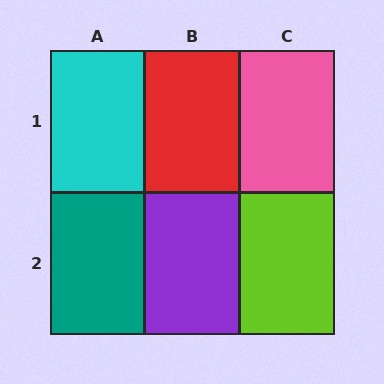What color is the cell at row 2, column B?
Purple.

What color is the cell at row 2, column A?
Teal.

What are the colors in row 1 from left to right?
Cyan, red, pink.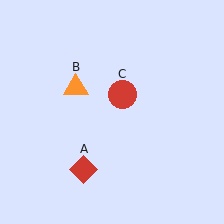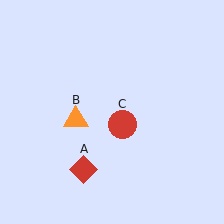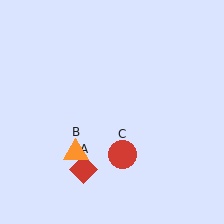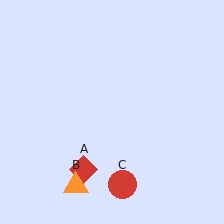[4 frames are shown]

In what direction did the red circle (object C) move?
The red circle (object C) moved down.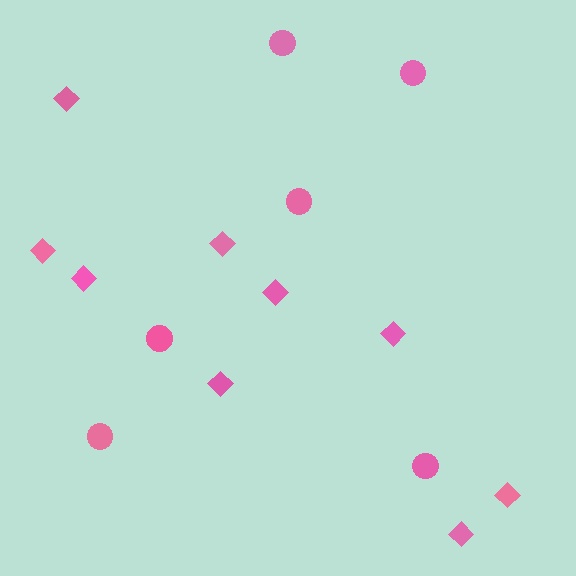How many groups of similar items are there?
There are 2 groups: one group of circles (6) and one group of diamonds (9).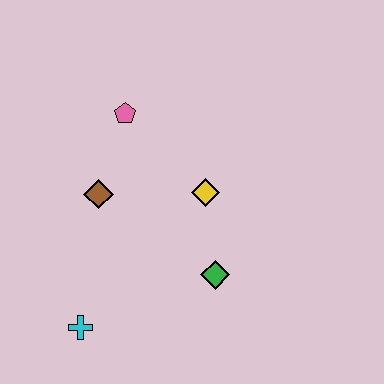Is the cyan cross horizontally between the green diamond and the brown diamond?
No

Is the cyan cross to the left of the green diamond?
Yes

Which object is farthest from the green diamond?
The pink pentagon is farthest from the green diamond.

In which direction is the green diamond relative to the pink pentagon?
The green diamond is below the pink pentagon.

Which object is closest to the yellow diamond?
The green diamond is closest to the yellow diamond.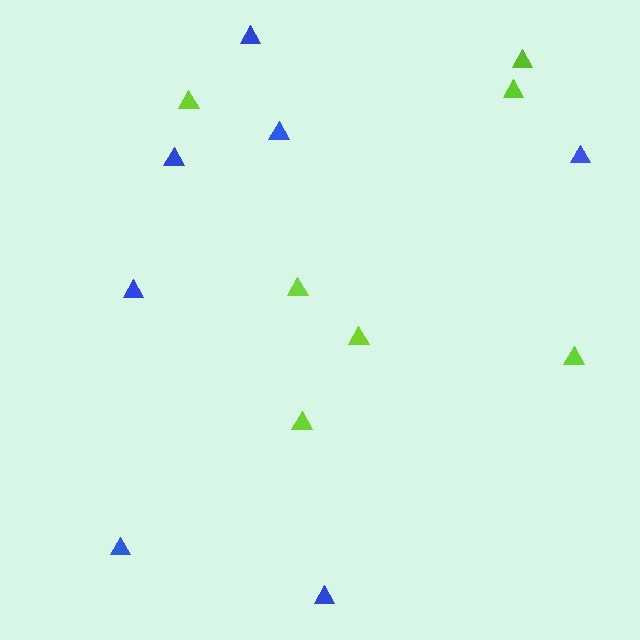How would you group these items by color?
There are 2 groups: one group of lime triangles (7) and one group of blue triangles (7).